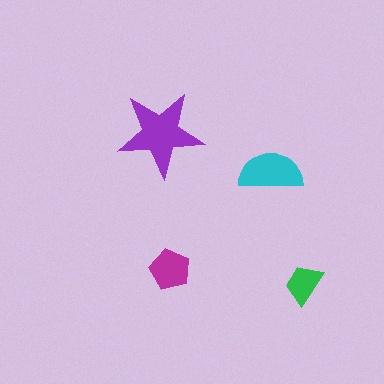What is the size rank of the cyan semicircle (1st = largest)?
2nd.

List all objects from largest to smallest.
The purple star, the cyan semicircle, the magenta pentagon, the green trapezoid.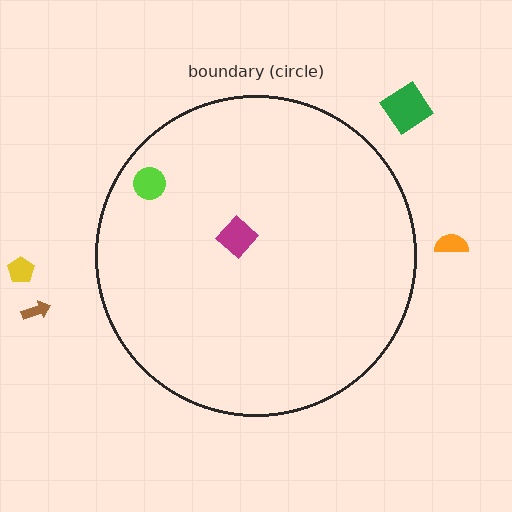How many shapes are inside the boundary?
2 inside, 4 outside.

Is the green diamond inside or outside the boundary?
Outside.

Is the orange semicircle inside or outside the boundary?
Outside.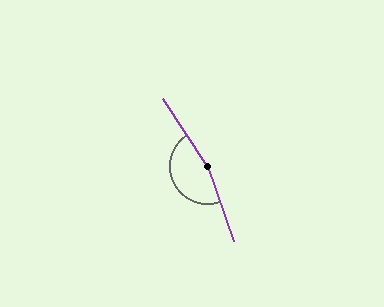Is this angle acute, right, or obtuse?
It is obtuse.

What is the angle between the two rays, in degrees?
Approximately 166 degrees.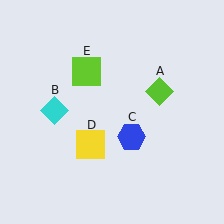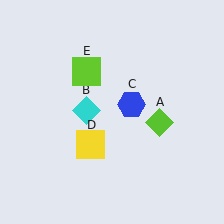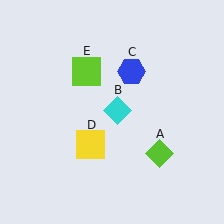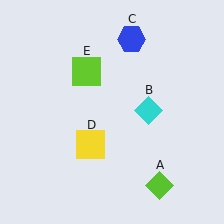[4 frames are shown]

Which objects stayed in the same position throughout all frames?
Yellow square (object D) and lime square (object E) remained stationary.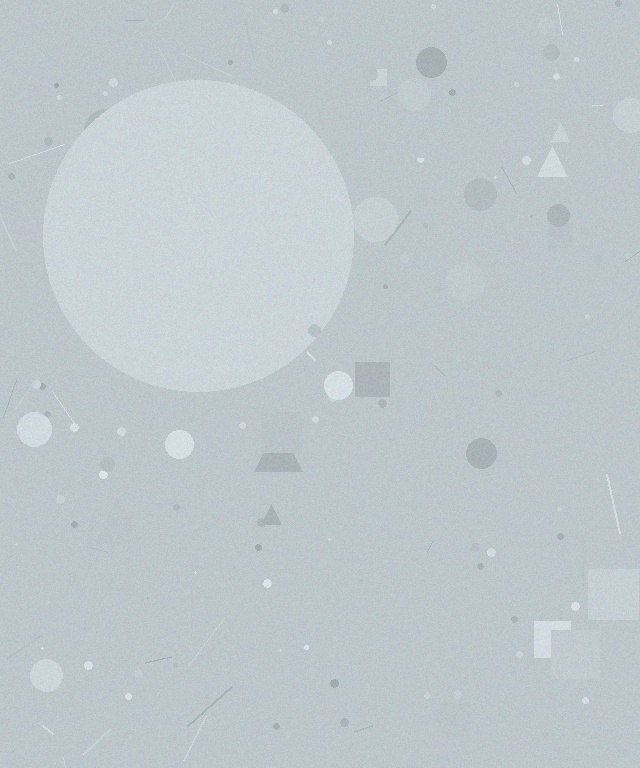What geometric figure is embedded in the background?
A circle is embedded in the background.